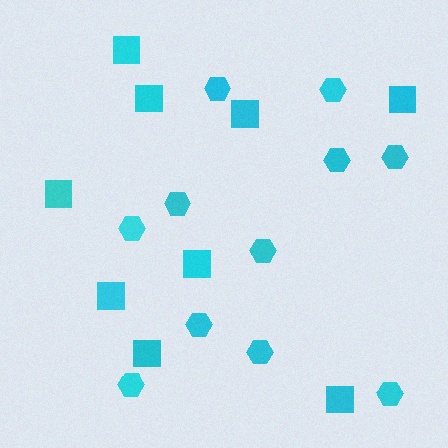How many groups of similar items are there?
There are 2 groups: one group of squares (9) and one group of hexagons (11).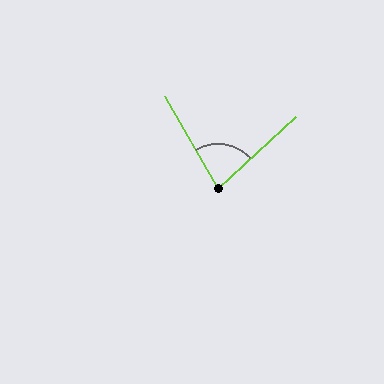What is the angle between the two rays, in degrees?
Approximately 77 degrees.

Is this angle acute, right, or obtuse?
It is acute.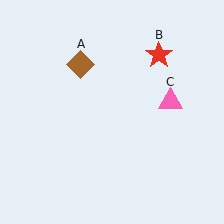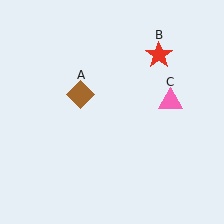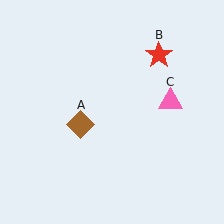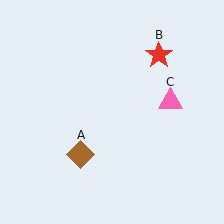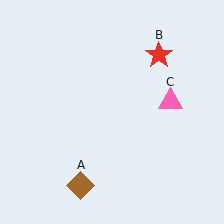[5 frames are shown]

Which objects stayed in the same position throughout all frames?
Red star (object B) and pink triangle (object C) remained stationary.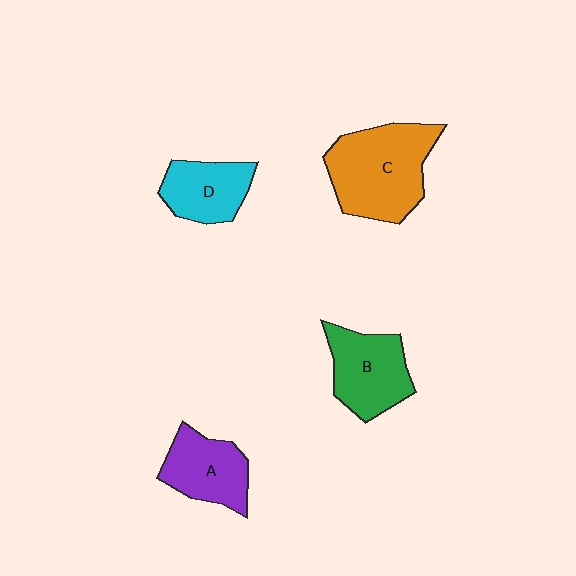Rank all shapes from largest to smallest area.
From largest to smallest: C (orange), B (green), A (purple), D (cyan).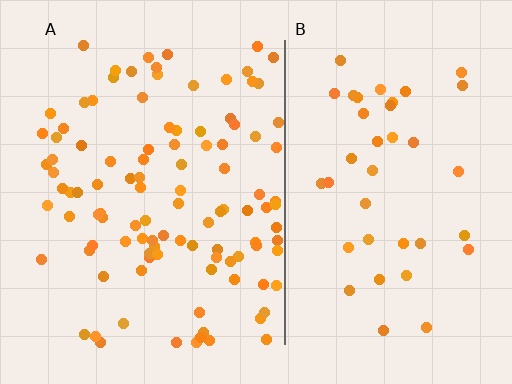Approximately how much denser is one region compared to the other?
Approximately 2.6× — region A over region B.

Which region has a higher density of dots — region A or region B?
A (the left).